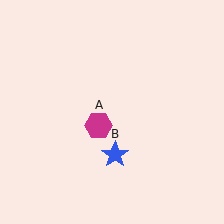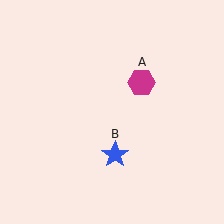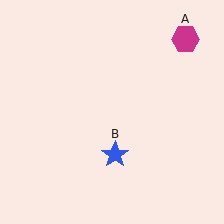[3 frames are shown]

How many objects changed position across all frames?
1 object changed position: magenta hexagon (object A).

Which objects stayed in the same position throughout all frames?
Blue star (object B) remained stationary.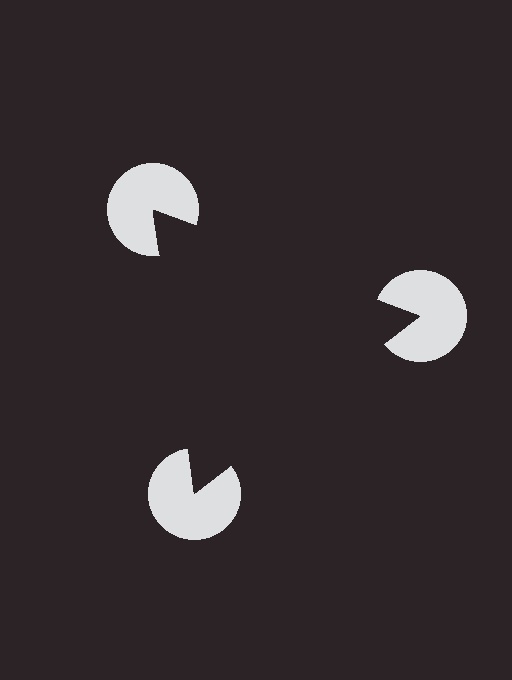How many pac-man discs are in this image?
There are 3 — one at each vertex of the illusory triangle.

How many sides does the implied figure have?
3 sides.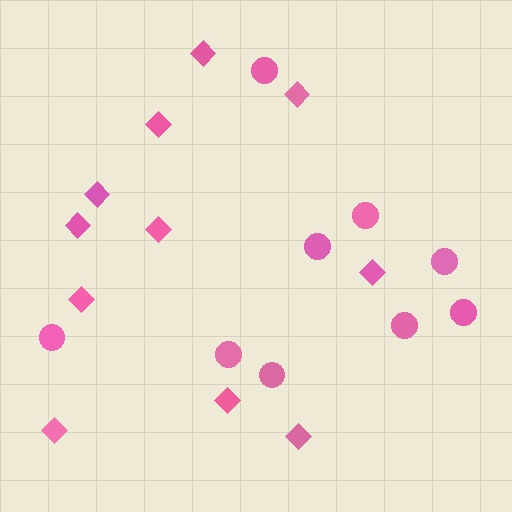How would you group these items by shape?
There are 2 groups: one group of diamonds (11) and one group of circles (9).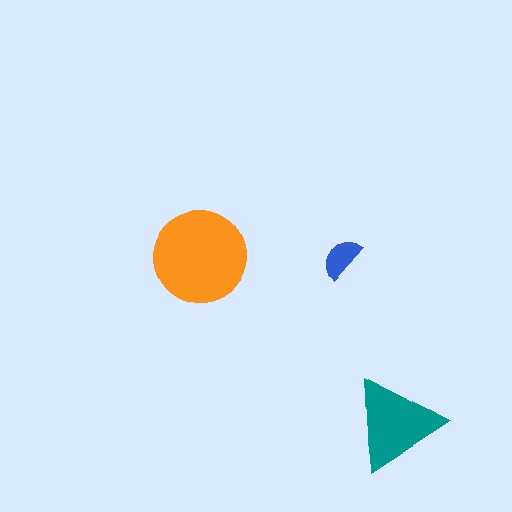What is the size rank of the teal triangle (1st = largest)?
2nd.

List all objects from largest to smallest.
The orange circle, the teal triangle, the blue semicircle.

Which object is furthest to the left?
The orange circle is leftmost.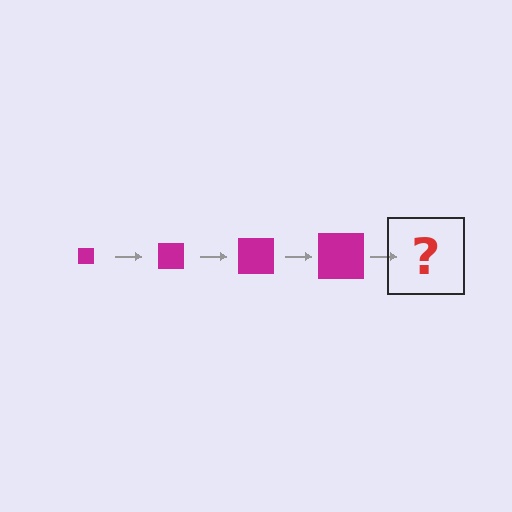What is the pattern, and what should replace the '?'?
The pattern is that the square gets progressively larger each step. The '?' should be a magenta square, larger than the previous one.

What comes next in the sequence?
The next element should be a magenta square, larger than the previous one.